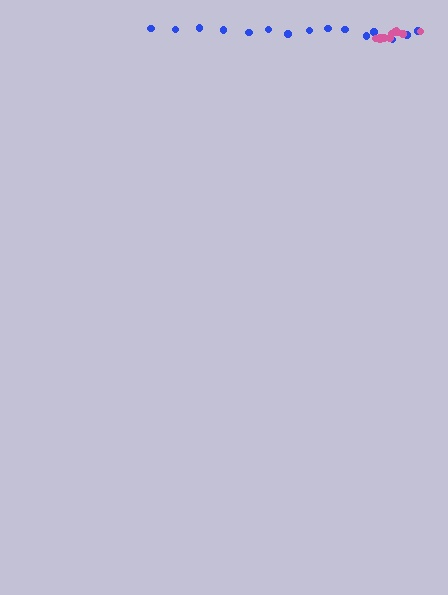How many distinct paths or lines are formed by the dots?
There are 2 distinct paths.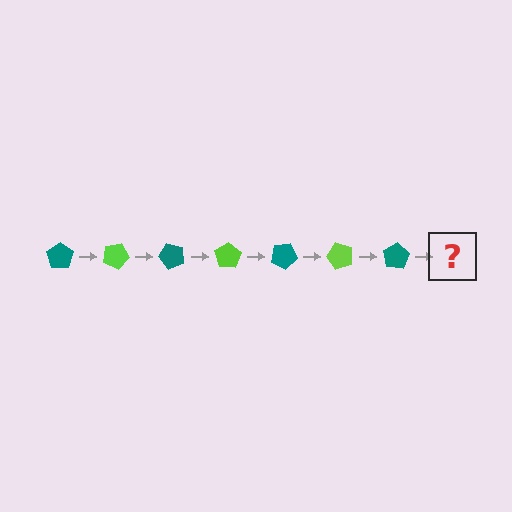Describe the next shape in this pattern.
It should be a lime pentagon, rotated 175 degrees from the start.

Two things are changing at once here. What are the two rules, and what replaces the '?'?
The two rules are that it rotates 25 degrees each step and the color cycles through teal and lime. The '?' should be a lime pentagon, rotated 175 degrees from the start.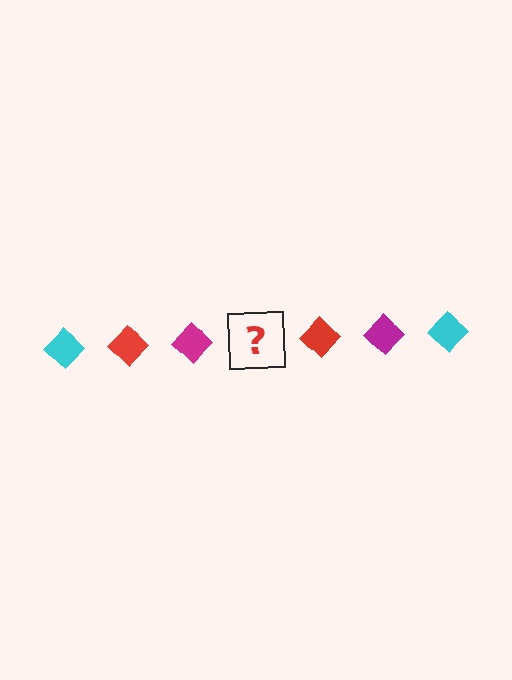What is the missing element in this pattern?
The missing element is a cyan diamond.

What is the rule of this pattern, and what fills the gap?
The rule is that the pattern cycles through cyan, red, magenta diamonds. The gap should be filled with a cyan diamond.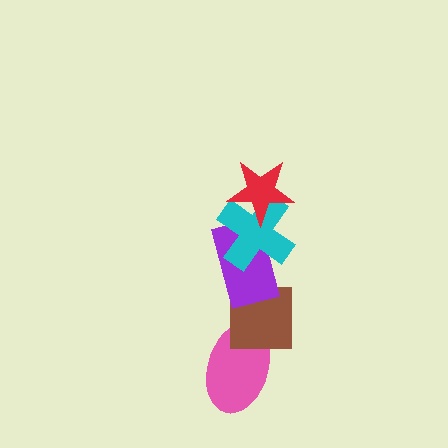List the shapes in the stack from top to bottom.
From top to bottom: the red star, the cyan cross, the purple rectangle, the brown square, the pink ellipse.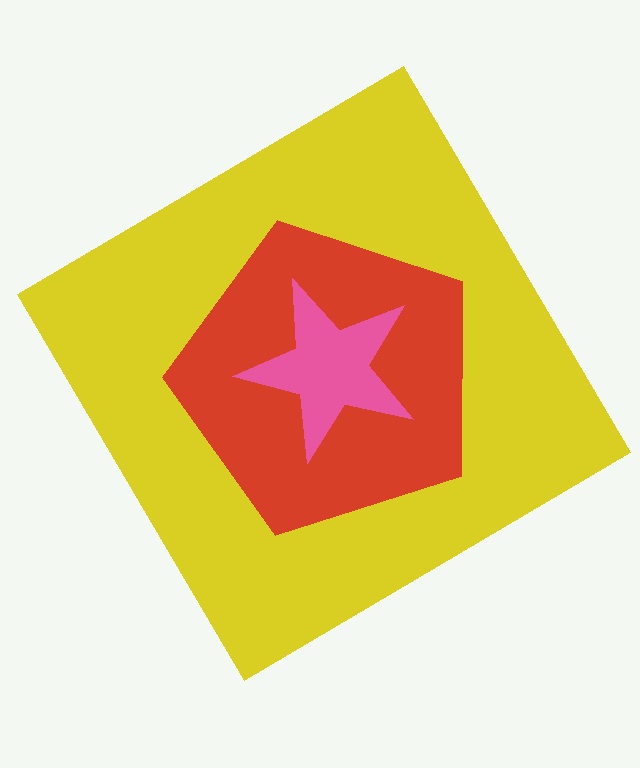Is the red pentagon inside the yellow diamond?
Yes.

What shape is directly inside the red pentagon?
The pink star.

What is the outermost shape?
The yellow diamond.